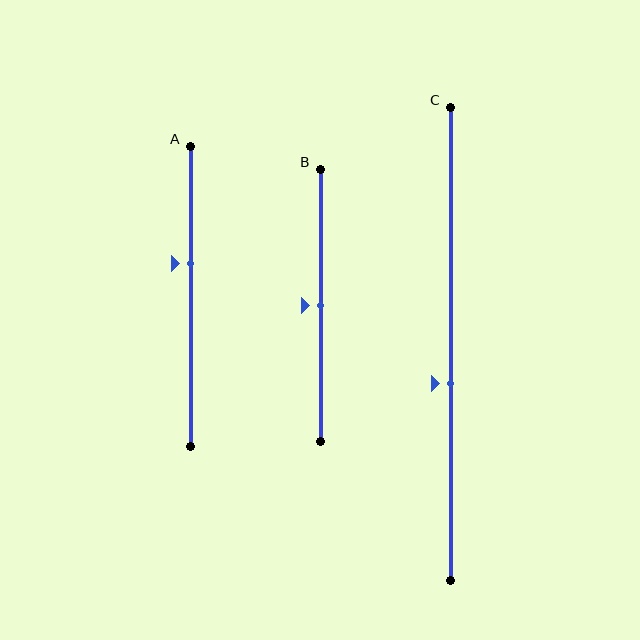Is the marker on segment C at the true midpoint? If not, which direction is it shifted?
No, the marker on segment C is shifted downward by about 9% of the segment length.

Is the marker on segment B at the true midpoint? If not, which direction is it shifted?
Yes, the marker on segment B is at the true midpoint.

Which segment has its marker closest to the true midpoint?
Segment B has its marker closest to the true midpoint.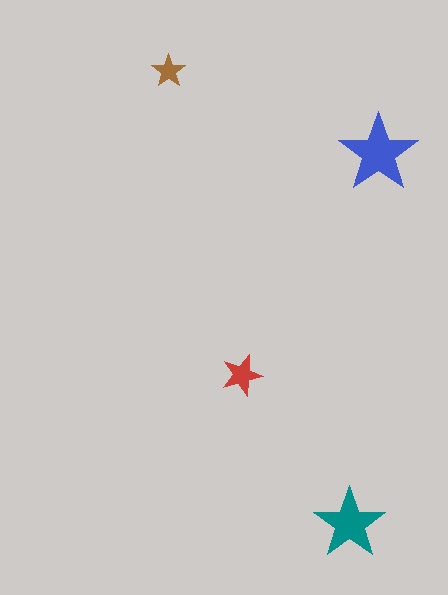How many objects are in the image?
There are 4 objects in the image.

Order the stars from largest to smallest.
the blue one, the teal one, the red one, the brown one.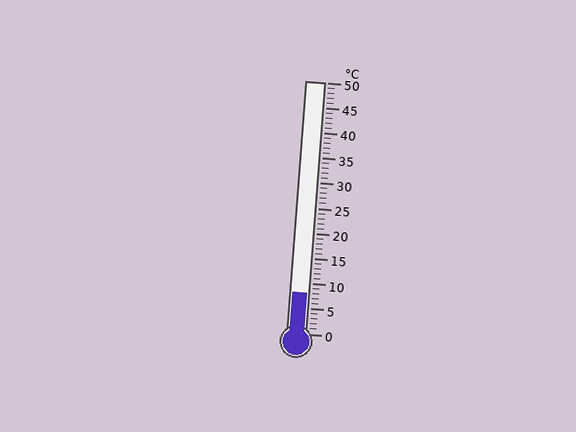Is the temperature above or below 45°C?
The temperature is below 45°C.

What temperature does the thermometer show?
The thermometer shows approximately 8°C.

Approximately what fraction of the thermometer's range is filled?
The thermometer is filled to approximately 15% of its range.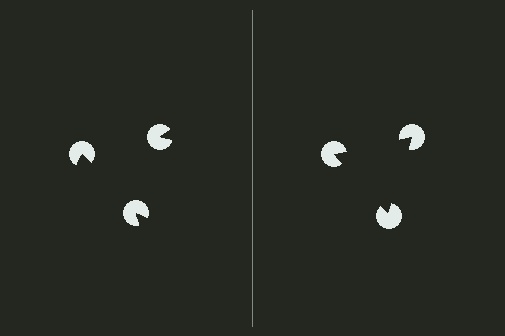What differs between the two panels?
The pac-man discs are positioned identically on both sides; only the wedge orientations differ. On the right they align to a triangle; on the left they are misaligned.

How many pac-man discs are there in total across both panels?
6 — 3 on each side.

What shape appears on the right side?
An illusory triangle.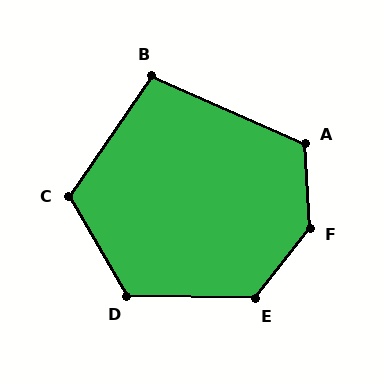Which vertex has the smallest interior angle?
B, at approximately 101 degrees.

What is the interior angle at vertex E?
Approximately 127 degrees (obtuse).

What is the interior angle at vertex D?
Approximately 120 degrees (obtuse).